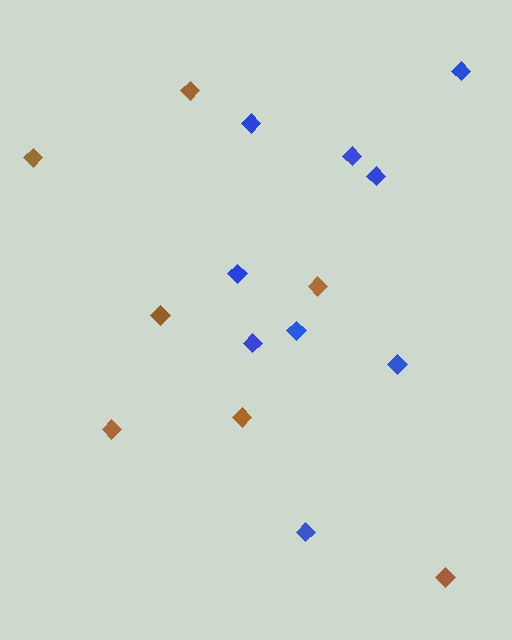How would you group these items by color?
There are 2 groups: one group of brown diamonds (7) and one group of blue diamonds (9).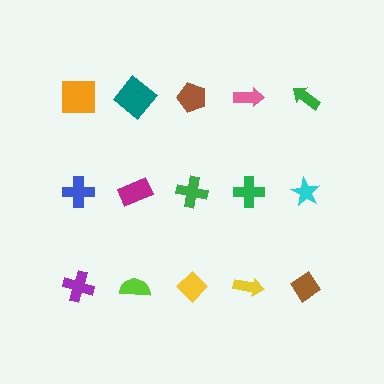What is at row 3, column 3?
A yellow diamond.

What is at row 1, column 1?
An orange square.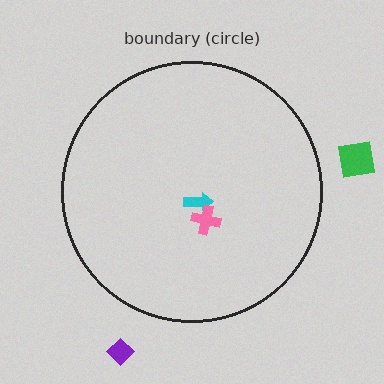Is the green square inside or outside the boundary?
Outside.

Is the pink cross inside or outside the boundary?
Inside.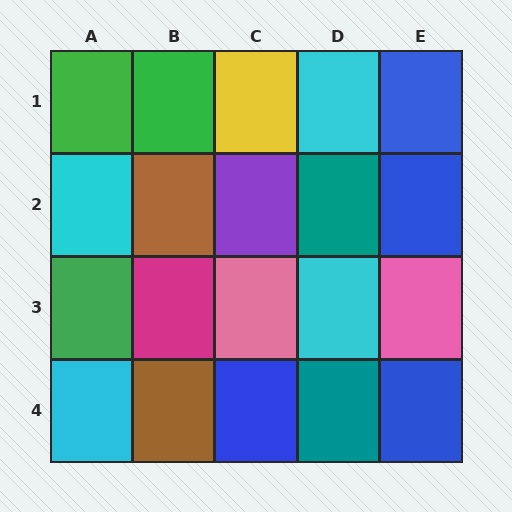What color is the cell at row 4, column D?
Teal.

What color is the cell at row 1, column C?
Yellow.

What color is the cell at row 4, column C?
Blue.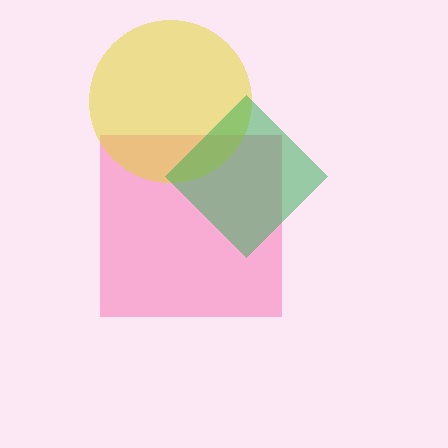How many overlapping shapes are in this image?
There are 3 overlapping shapes in the image.